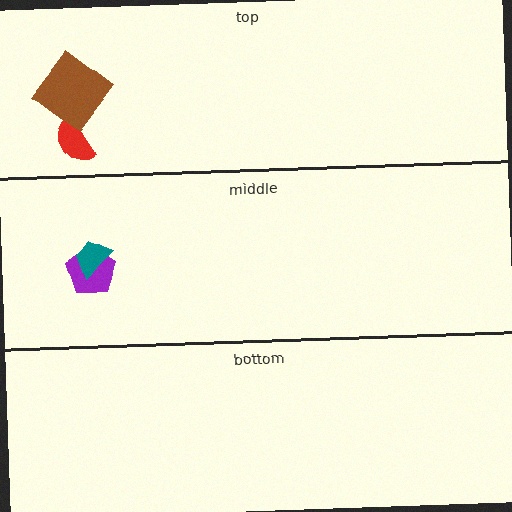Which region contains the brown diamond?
The top region.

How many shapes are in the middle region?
2.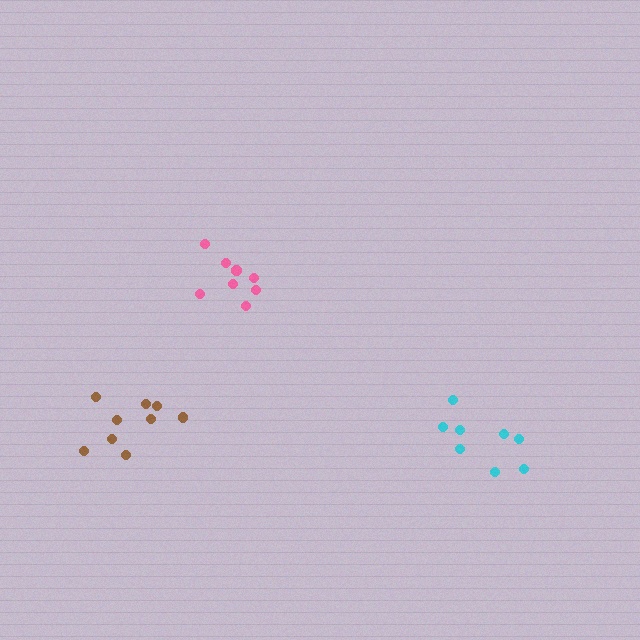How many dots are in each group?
Group 1: 8 dots, Group 2: 9 dots, Group 3: 8 dots (25 total).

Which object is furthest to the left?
The brown cluster is leftmost.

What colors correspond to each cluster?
The clusters are colored: pink, brown, cyan.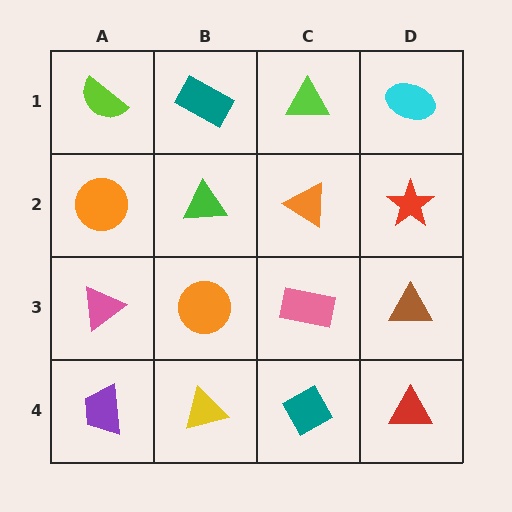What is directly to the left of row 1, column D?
A lime triangle.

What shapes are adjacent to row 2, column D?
A cyan ellipse (row 1, column D), a brown triangle (row 3, column D), an orange triangle (row 2, column C).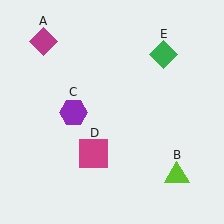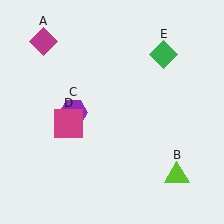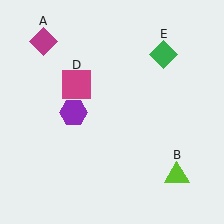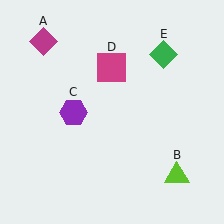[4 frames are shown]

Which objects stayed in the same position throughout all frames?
Magenta diamond (object A) and lime triangle (object B) and purple hexagon (object C) and green diamond (object E) remained stationary.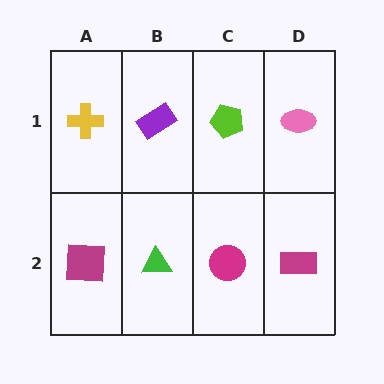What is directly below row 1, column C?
A magenta circle.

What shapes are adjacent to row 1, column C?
A magenta circle (row 2, column C), a purple rectangle (row 1, column B), a pink ellipse (row 1, column D).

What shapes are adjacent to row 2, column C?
A lime pentagon (row 1, column C), a green triangle (row 2, column B), a magenta rectangle (row 2, column D).